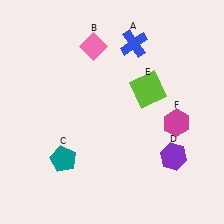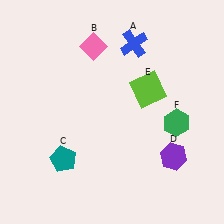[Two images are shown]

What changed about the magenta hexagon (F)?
In Image 1, F is magenta. In Image 2, it changed to green.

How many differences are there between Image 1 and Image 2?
There is 1 difference between the two images.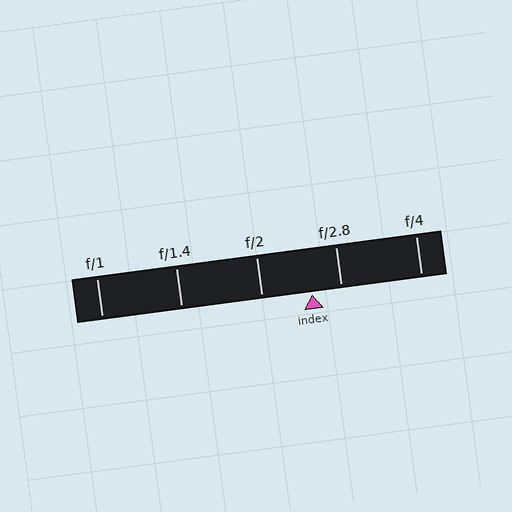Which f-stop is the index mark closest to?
The index mark is closest to f/2.8.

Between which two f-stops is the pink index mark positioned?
The index mark is between f/2 and f/2.8.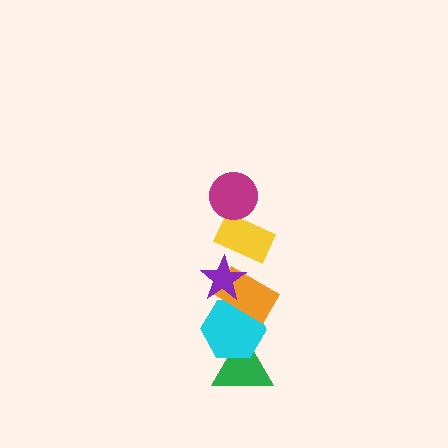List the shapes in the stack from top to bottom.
From top to bottom: the magenta circle, the yellow rectangle, the purple star, the orange rectangle, the cyan hexagon, the green triangle.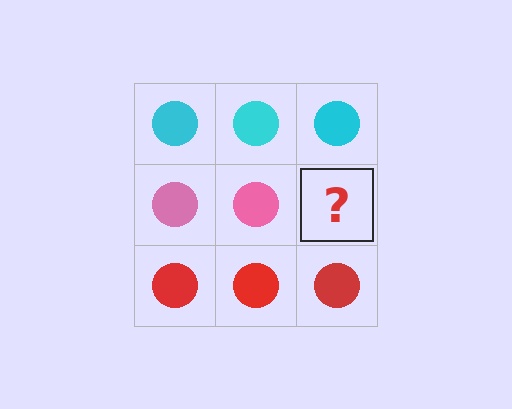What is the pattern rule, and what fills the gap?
The rule is that each row has a consistent color. The gap should be filled with a pink circle.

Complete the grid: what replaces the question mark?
The question mark should be replaced with a pink circle.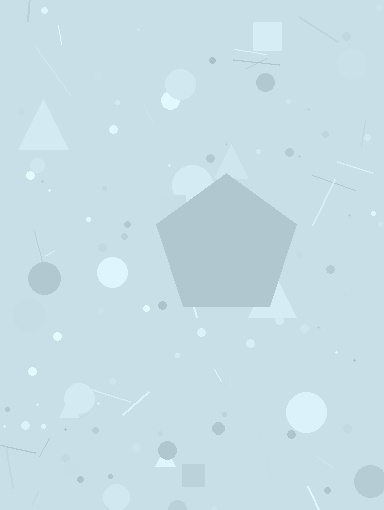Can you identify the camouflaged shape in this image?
The camouflaged shape is a pentagon.